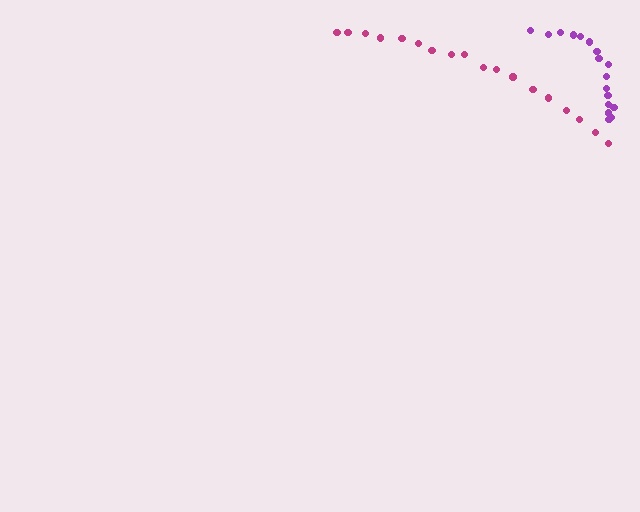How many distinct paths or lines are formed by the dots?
There are 2 distinct paths.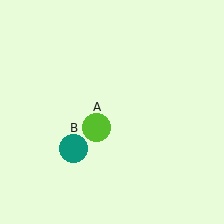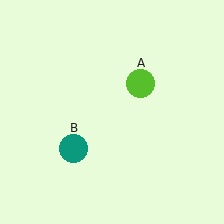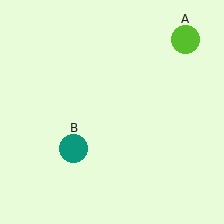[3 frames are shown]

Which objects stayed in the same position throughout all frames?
Teal circle (object B) remained stationary.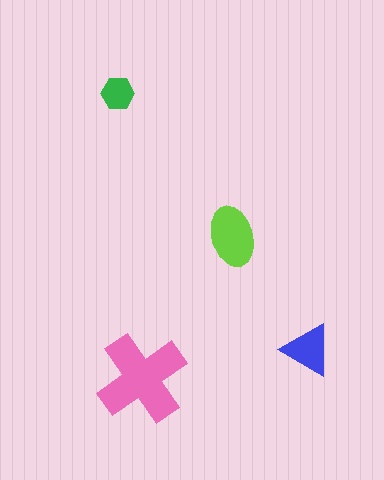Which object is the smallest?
The green hexagon.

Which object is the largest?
The pink cross.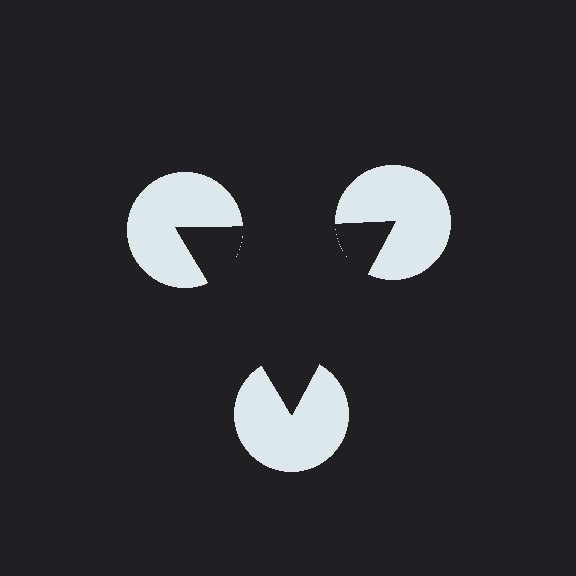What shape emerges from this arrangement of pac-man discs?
An illusory triangle — its edges are inferred from the aligned wedge cuts in the pac-man discs, not physically drawn.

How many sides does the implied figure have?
3 sides.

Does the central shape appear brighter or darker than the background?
It typically appears slightly darker than the background, even though no actual brightness change is drawn.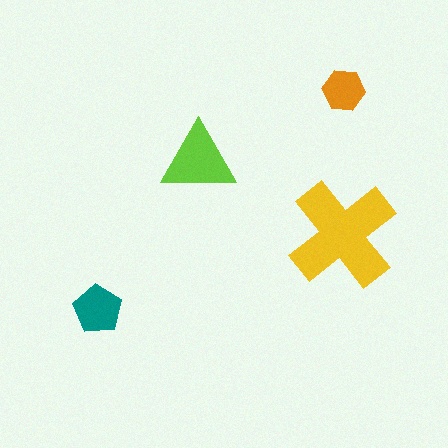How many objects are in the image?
There are 4 objects in the image.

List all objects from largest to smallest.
The yellow cross, the lime triangle, the teal pentagon, the orange hexagon.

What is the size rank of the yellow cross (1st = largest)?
1st.